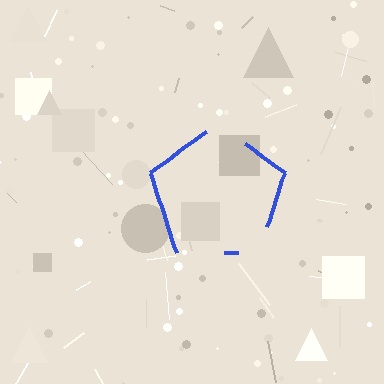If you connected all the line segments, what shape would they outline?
They would outline a pentagon.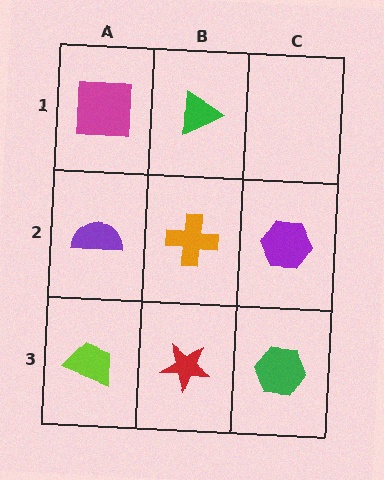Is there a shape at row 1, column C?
No, that cell is empty.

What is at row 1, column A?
A magenta square.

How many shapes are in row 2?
3 shapes.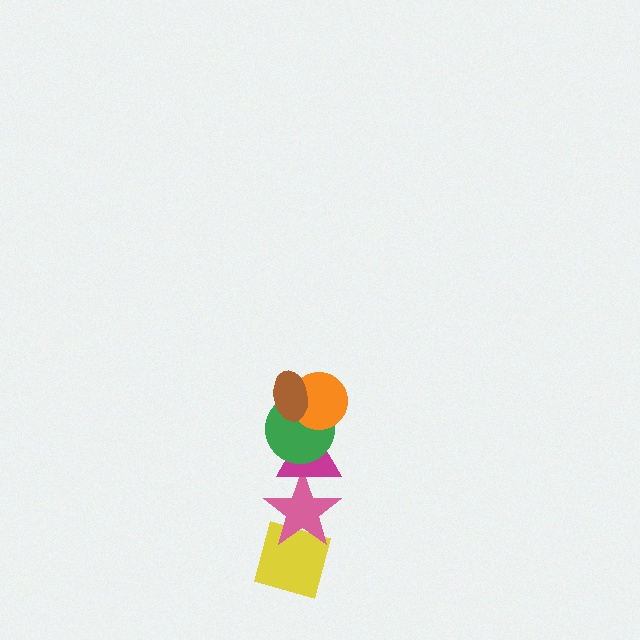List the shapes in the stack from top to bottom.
From top to bottom: the brown ellipse, the orange circle, the green circle, the magenta triangle, the pink star, the yellow square.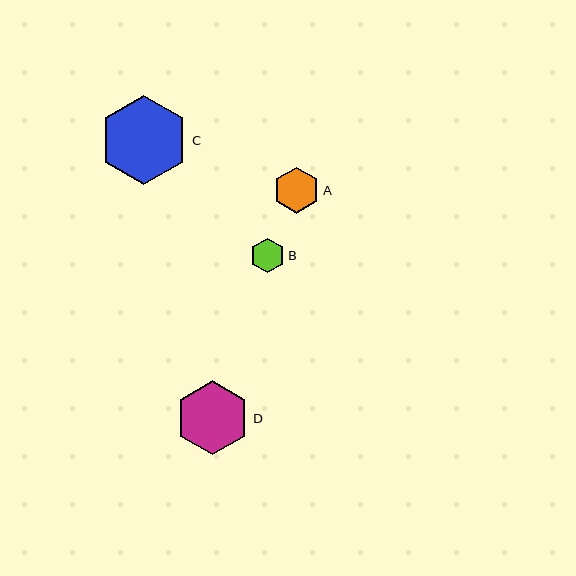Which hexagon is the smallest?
Hexagon B is the smallest with a size of approximately 35 pixels.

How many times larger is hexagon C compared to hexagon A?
Hexagon C is approximately 1.9 times the size of hexagon A.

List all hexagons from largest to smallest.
From largest to smallest: C, D, A, B.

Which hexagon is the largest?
Hexagon C is the largest with a size of approximately 90 pixels.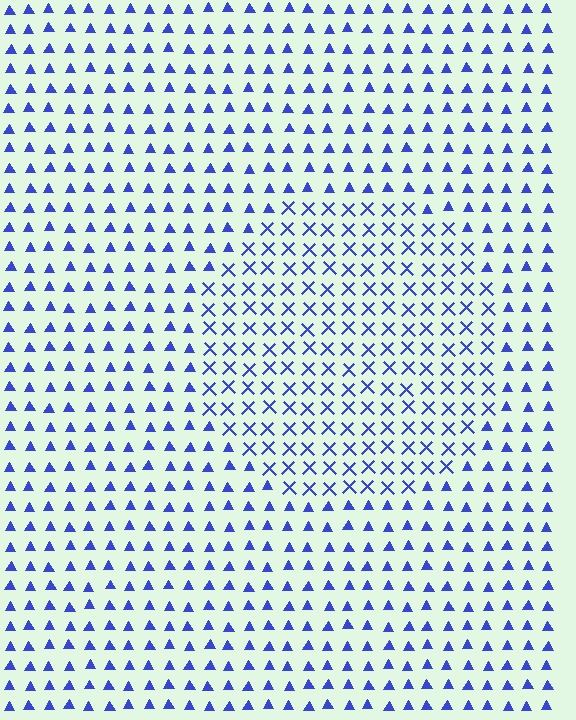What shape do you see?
I see a circle.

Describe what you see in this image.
The image is filled with small blue elements arranged in a uniform grid. A circle-shaped region contains X marks, while the surrounding area contains triangles. The boundary is defined purely by the change in element shape.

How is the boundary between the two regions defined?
The boundary is defined by a change in element shape: X marks inside vs. triangles outside. All elements share the same color and spacing.